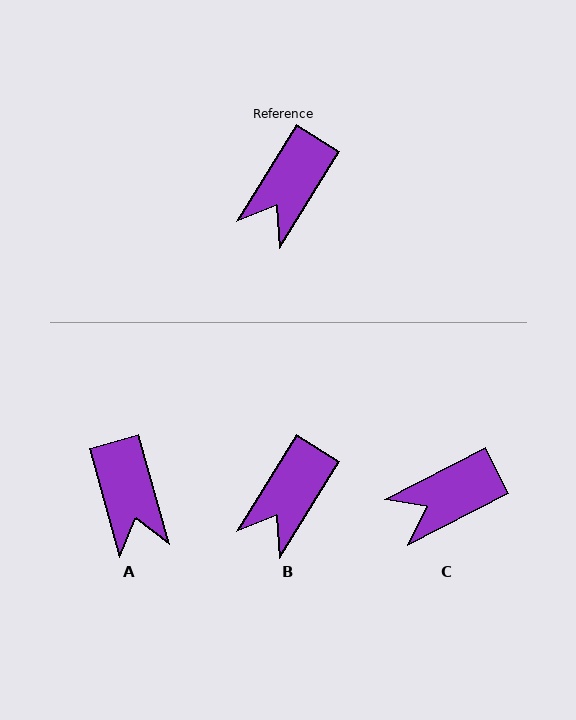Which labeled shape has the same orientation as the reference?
B.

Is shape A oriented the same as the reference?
No, it is off by about 47 degrees.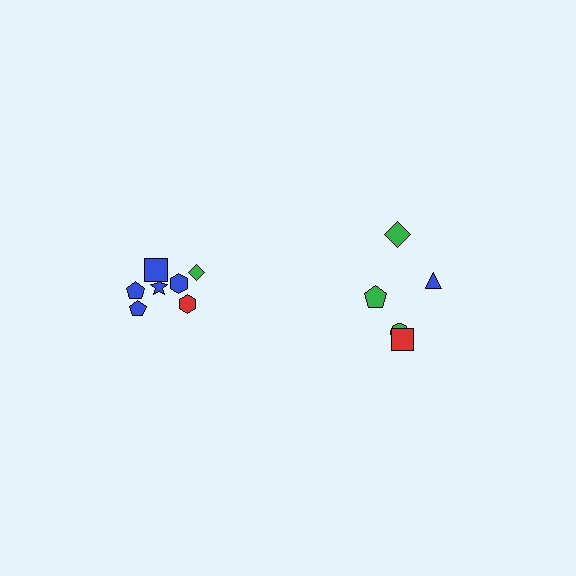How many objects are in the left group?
There are 7 objects.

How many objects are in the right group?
There are 5 objects.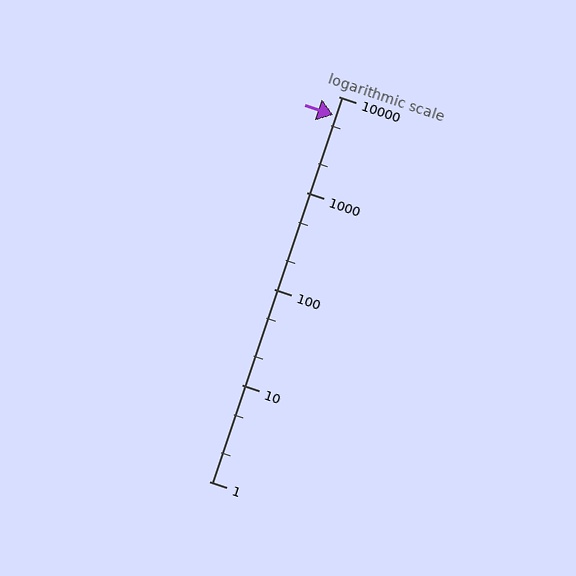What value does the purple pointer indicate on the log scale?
The pointer indicates approximately 6400.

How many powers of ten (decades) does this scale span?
The scale spans 4 decades, from 1 to 10000.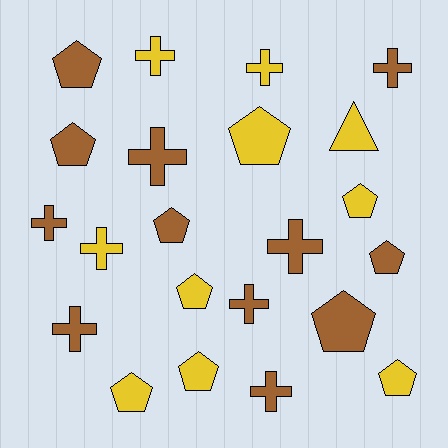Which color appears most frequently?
Brown, with 12 objects.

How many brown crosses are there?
There are 7 brown crosses.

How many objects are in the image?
There are 22 objects.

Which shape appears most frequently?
Pentagon, with 11 objects.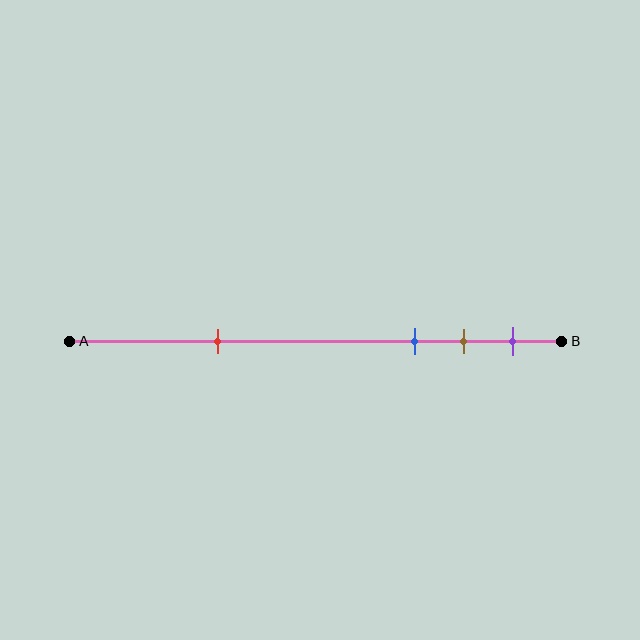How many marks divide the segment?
There are 4 marks dividing the segment.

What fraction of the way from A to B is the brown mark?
The brown mark is approximately 80% (0.8) of the way from A to B.